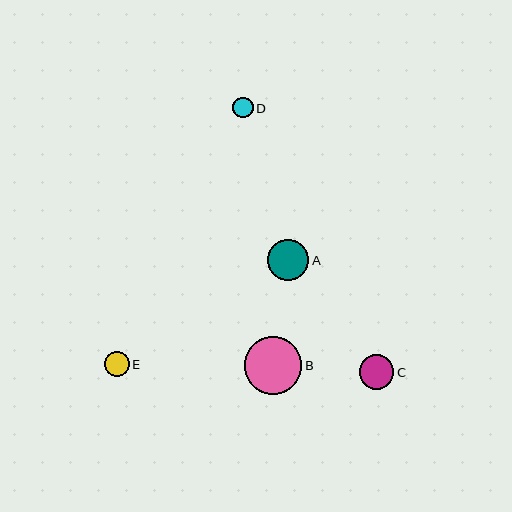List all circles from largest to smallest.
From largest to smallest: B, A, C, E, D.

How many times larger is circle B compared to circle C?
Circle B is approximately 1.7 times the size of circle C.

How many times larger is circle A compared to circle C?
Circle A is approximately 1.2 times the size of circle C.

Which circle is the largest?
Circle B is the largest with a size of approximately 58 pixels.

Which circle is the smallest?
Circle D is the smallest with a size of approximately 21 pixels.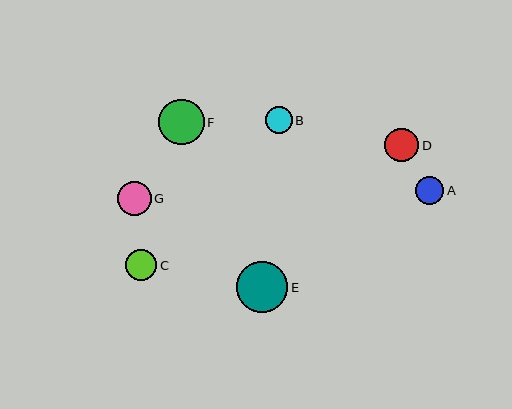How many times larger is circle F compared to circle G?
Circle F is approximately 1.3 times the size of circle G.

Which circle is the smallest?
Circle B is the smallest with a size of approximately 27 pixels.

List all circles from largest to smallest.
From largest to smallest: E, F, G, D, C, A, B.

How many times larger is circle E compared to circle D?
Circle E is approximately 1.5 times the size of circle D.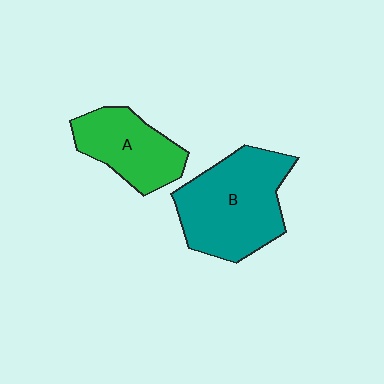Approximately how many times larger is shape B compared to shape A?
Approximately 1.6 times.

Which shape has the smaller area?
Shape A (green).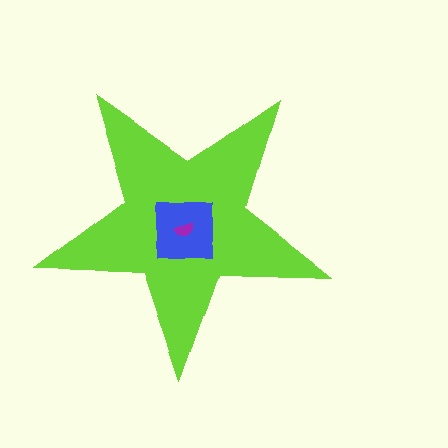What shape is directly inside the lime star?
The blue square.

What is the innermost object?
The purple semicircle.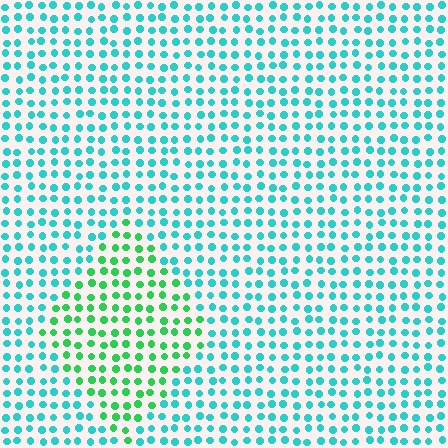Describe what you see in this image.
The image is filled with small cyan elements in a uniform arrangement. A diamond-shaped region is visible where the elements are tinted to a slightly different hue, forming a subtle color boundary.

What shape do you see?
I see a diamond.